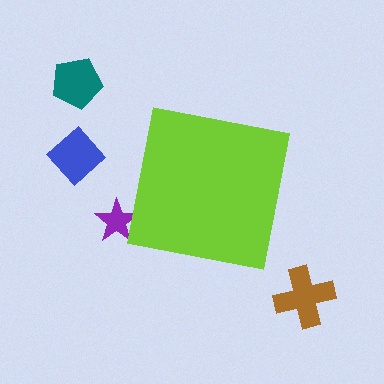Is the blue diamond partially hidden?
No, the blue diamond is fully visible.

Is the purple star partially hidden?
Yes, the purple star is partially hidden behind the lime square.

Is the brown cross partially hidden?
No, the brown cross is fully visible.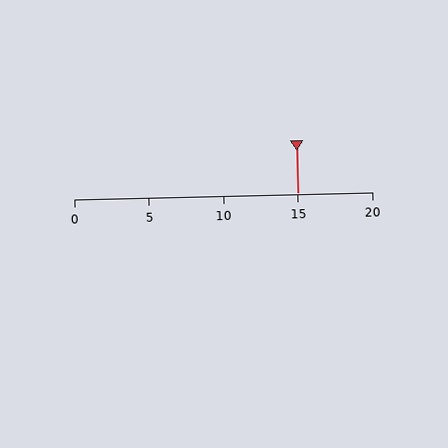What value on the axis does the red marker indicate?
The marker indicates approximately 15.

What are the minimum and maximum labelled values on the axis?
The axis runs from 0 to 20.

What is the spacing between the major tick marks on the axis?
The major ticks are spaced 5 apart.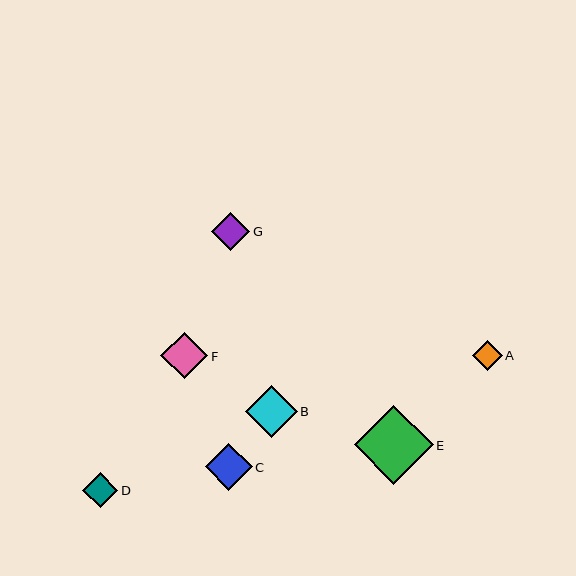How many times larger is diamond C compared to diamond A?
Diamond C is approximately 1.6 times the size of diamond A.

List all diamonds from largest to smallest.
From largest to smallest: E, B, C, F, G, D, A.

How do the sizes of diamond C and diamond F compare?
Diamond C and diamond F are approximately the same size.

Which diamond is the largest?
Diamond E is the largest with a size of approximately 79 pixels.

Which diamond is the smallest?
Diamond A is the smallest with a size of approximately 30 pixels.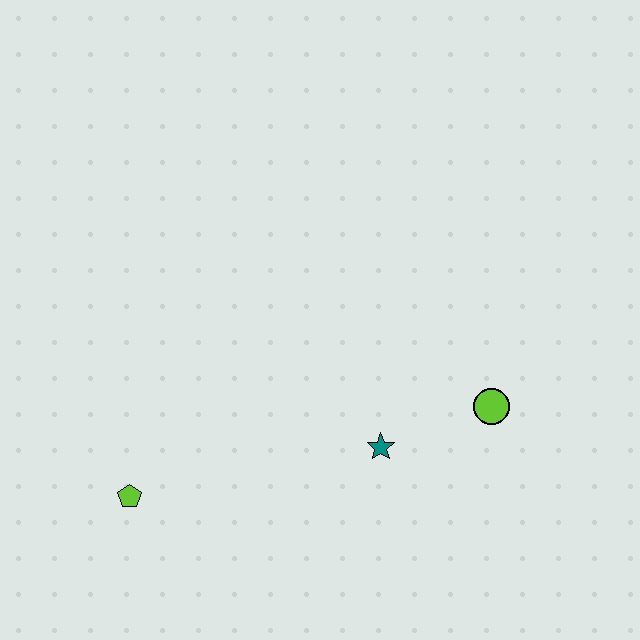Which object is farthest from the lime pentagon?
The lime circle is farthest from the lime pentagon.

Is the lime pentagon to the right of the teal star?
No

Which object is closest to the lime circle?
The teal star is closest to the lime circle.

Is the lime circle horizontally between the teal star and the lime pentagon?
No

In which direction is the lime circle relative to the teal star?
The lime circle is to the right of the teal star.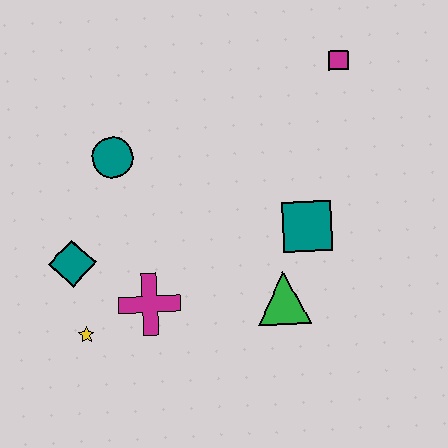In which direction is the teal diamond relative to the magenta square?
The teal diamond is to the left of the magenta square.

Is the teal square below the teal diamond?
No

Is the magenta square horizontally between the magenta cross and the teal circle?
No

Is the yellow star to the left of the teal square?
Yes